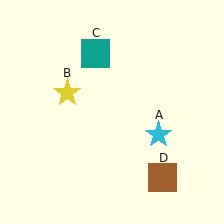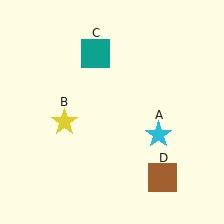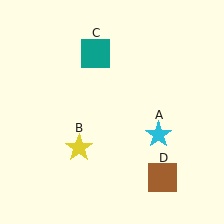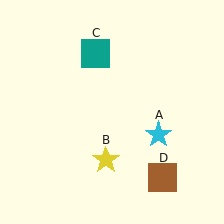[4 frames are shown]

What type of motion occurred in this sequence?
The yellow star (object B) rotated counterclockwise around the center of the scene.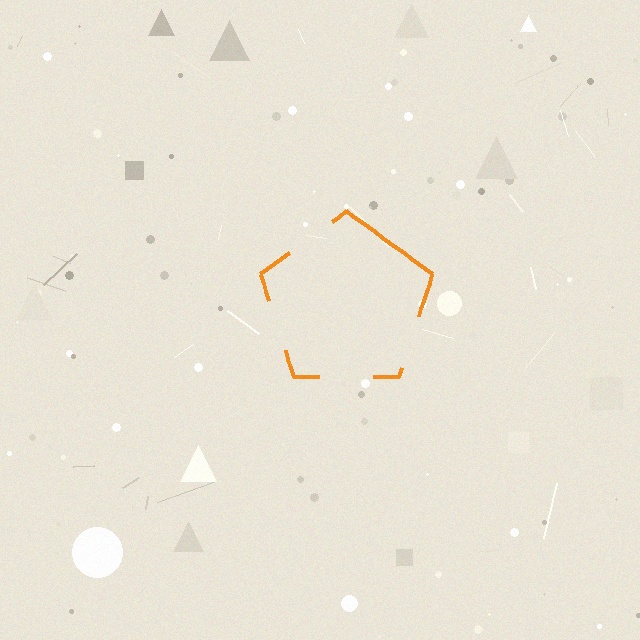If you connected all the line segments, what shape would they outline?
They would outline a pentagon.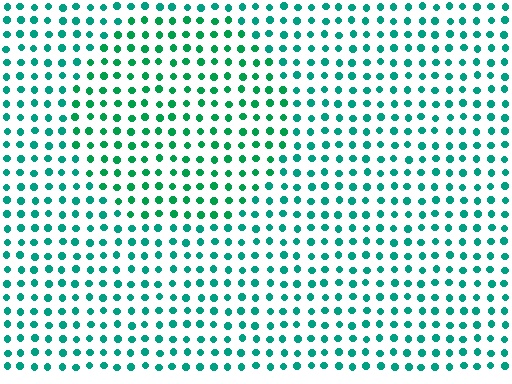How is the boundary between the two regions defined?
The boundary is defined purely by a slight shift in hue (about 21 degrees). Spacing, size, and orientation are identical on both sides.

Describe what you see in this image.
The image is filled with small teal elements in a uniform arrangement. A circle-shaped region is visible where the elements are tinted to a slightly different hue, forming a subtle color boundary.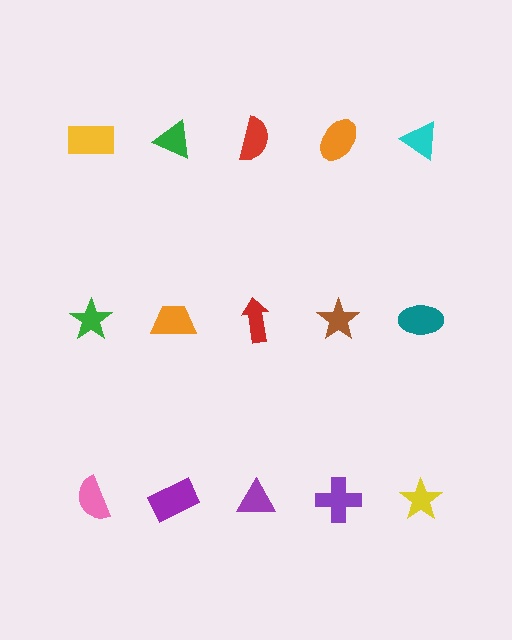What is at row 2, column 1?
A green star.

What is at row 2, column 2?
An orange trapezoid.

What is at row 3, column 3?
A purple triangle.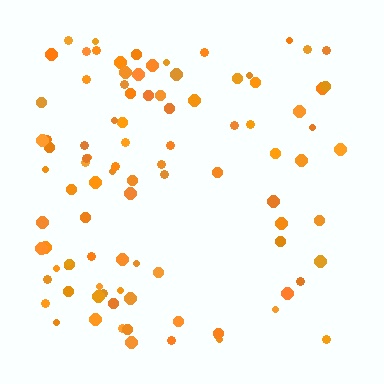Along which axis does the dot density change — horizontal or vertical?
Horizontal.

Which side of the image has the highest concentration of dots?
The left.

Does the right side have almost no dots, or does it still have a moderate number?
Still a moderate number, just noticeably fewer than the left.